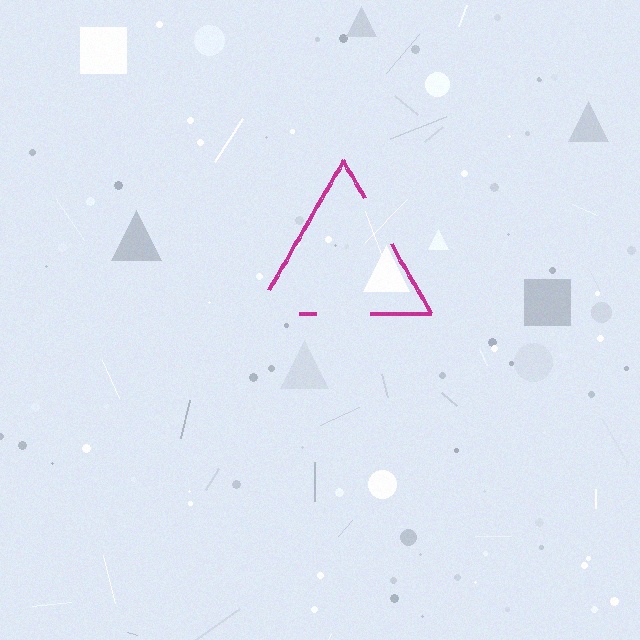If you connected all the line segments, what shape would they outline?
They would outline a triangle.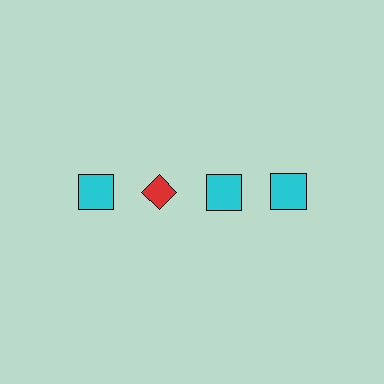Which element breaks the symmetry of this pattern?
The red diamond in the top row, second from left column breaks the symmetry. All other shapes are cyan squares.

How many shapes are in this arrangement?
There are 4 shapes arranged in a grid pattern.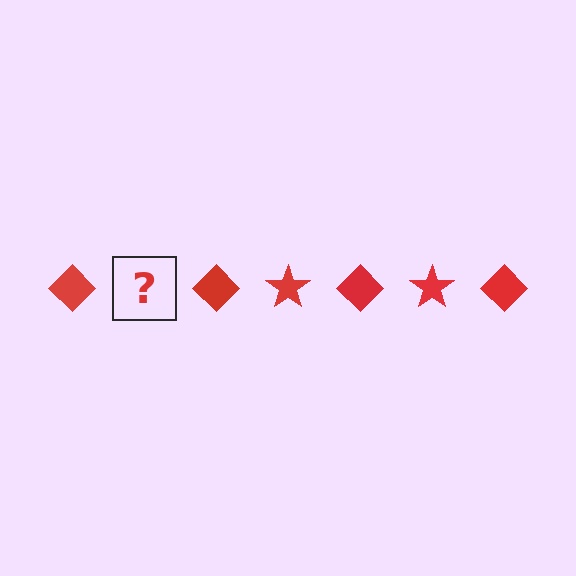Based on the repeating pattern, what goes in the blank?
The blank should be a red star.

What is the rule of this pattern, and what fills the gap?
The rule is that the pattern cycles through diamond, star shapes in red. The gap should be filled with a red star.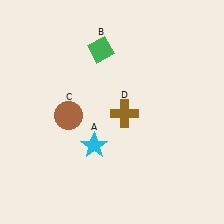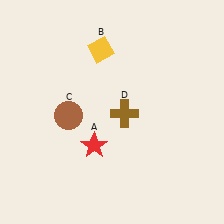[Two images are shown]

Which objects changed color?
A changed from cyan to red. B changed from green to yellow.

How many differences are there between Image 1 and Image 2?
There are 2 differences between the two images.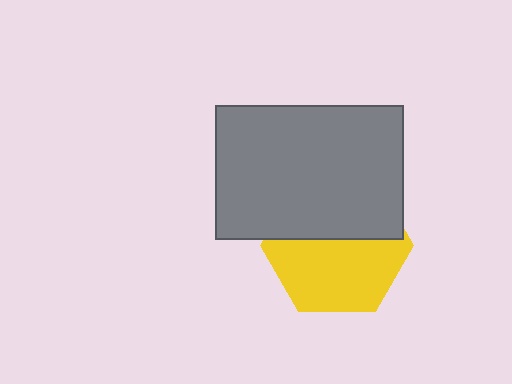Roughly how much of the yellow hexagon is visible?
About half of it is visible (roughly 56%).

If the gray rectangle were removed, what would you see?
You would see the complete yellow hexagon.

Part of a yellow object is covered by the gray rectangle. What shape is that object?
It is a hexagon.